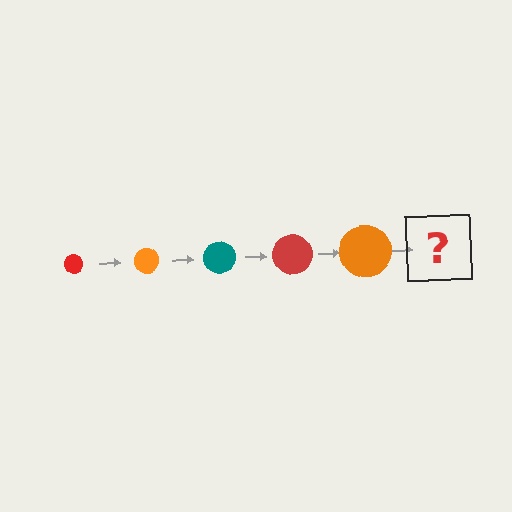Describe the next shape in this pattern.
It should be a teal circle, larger than the previous one.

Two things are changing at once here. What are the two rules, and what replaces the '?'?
The two rules are that the circle grows larger each step and the color cycles through red, orange, and teal. The '?' should be a teal circle, larger than the previous one.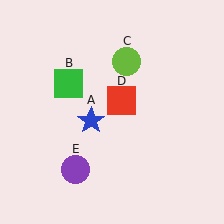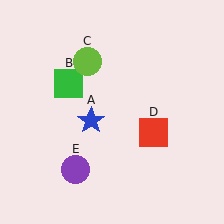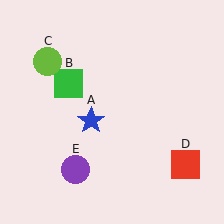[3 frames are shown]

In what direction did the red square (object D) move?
The red square (object D) moved down and to the right.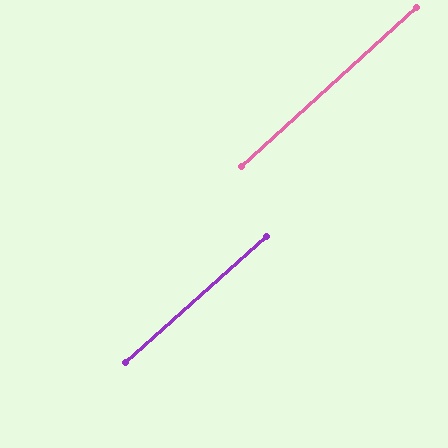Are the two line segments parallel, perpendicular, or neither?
Parallel — their directions differ by only 0.7°.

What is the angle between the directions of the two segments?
Approximately 1 degree.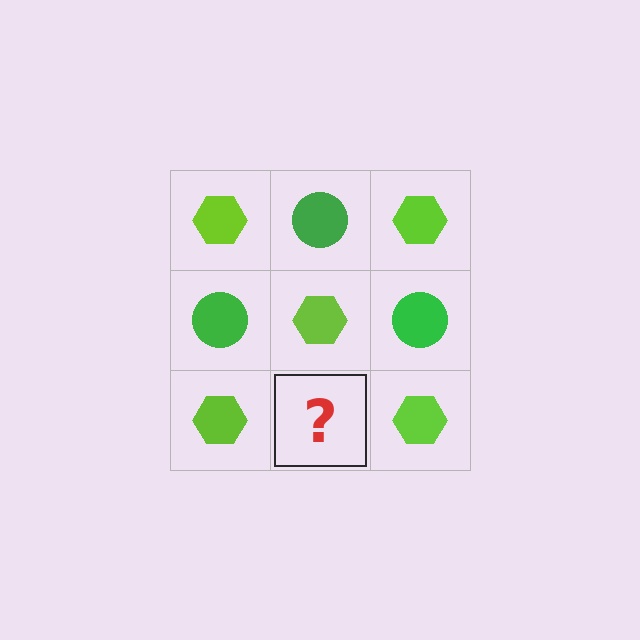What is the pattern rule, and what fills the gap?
The rule is that it alternates lime hexagon and green circle in a checkerboard pattern. The gap should be filled with a green circle.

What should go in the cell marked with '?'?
The missing cell should contain a green circle.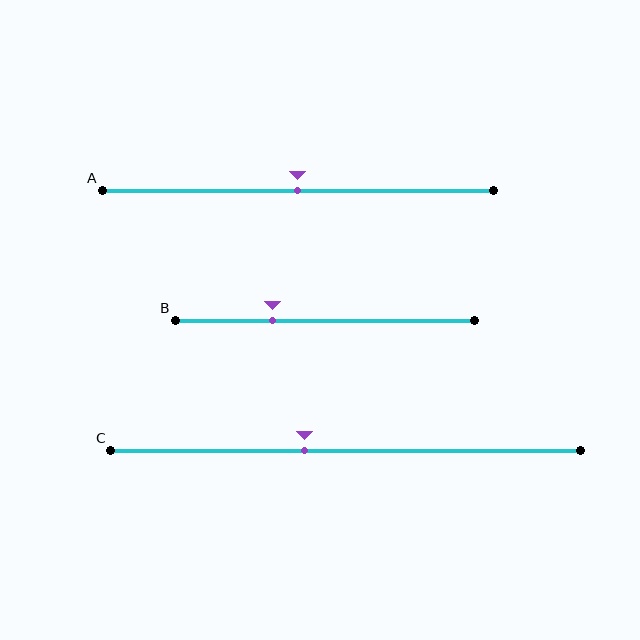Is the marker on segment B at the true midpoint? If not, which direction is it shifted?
No, the marker on segment B is shifted to the left by about 18% of the segment length.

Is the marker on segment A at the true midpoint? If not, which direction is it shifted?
Yes, the marker on segment A is at the true midpoint.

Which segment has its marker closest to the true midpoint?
Segment A has its marker closest to the true midpoint.